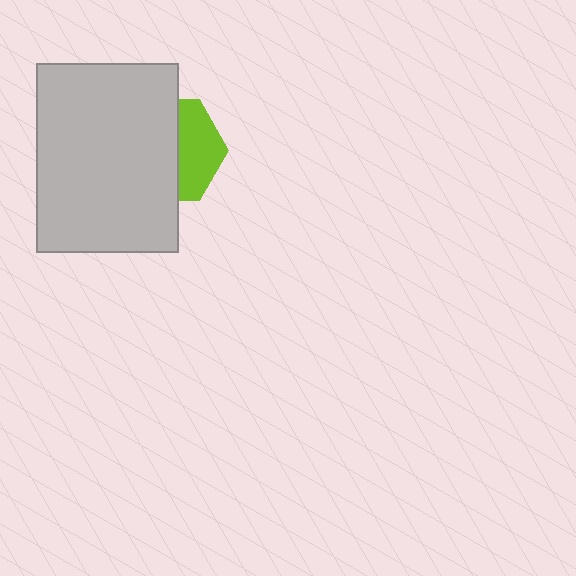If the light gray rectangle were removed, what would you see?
You would see the complete lime hexagon.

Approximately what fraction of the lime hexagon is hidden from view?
Roughly 61% of the lime hexagon is hidden behind the light gray rectangle.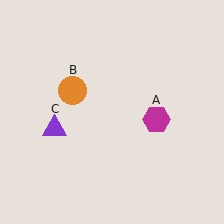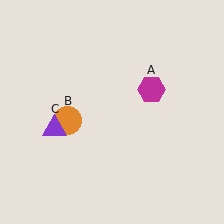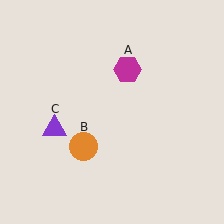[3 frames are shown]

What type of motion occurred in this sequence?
The magenta hexagon (object A), orange circle (object B) rotated counterclockwise around the center of the scene.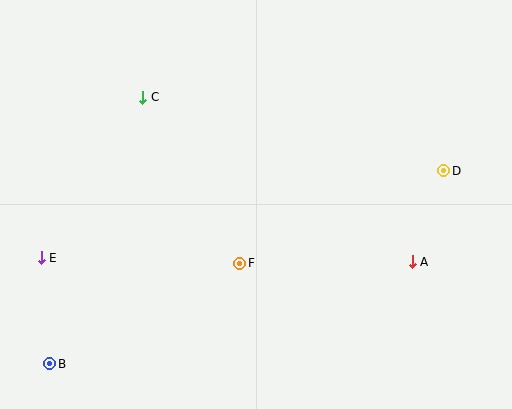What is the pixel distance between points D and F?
The distance between D and F is 224 pixels.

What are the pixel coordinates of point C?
Point C is at (143, 97).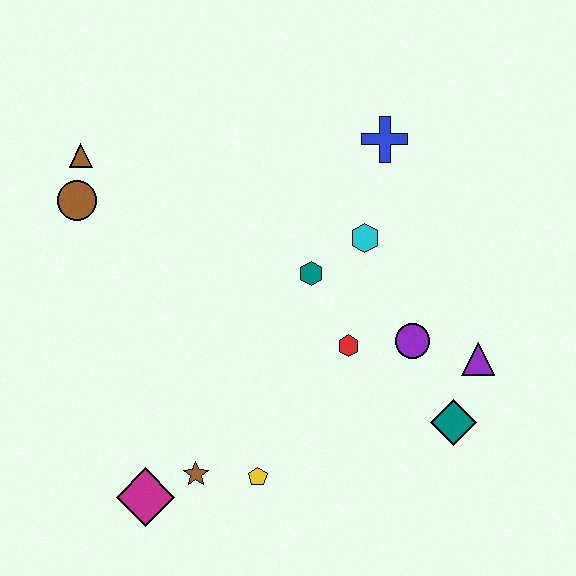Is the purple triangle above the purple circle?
No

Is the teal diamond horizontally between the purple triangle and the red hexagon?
Yes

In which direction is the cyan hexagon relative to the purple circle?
The cyan hexagon is above the purple circle.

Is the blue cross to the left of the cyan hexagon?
No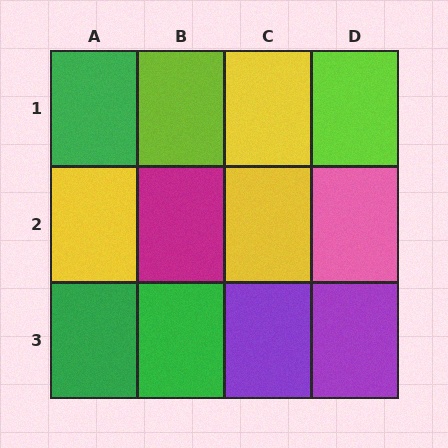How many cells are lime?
2 cells are lime.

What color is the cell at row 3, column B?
Green.